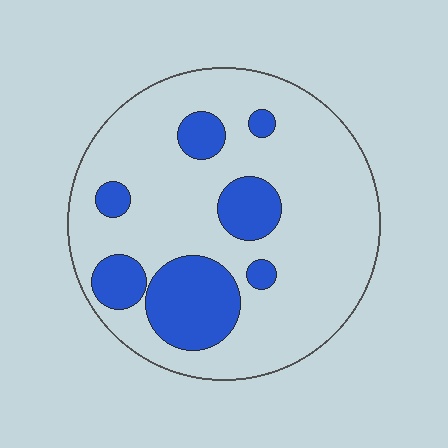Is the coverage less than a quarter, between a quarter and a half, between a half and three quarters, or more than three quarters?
Less than a quarter.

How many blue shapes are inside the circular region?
7.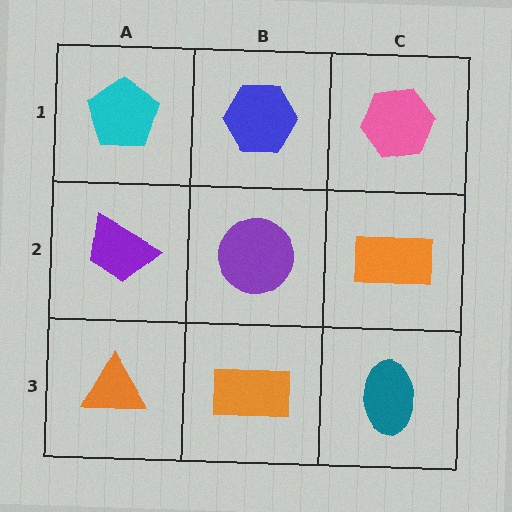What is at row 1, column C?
A pink hexagon.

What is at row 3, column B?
An orange rectangle.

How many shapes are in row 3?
3 shapes.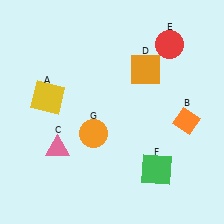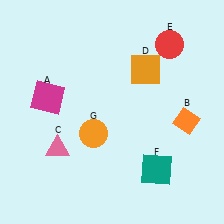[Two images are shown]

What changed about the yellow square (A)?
In Image 1, A is yellow. In Image 2, it changed to magenta.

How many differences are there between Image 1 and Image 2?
There are 2 differences between the two images.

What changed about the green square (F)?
In Image 1, F is green. In Image 2, it changed to teal.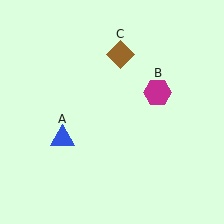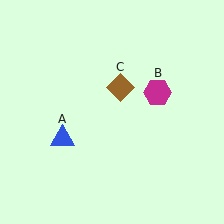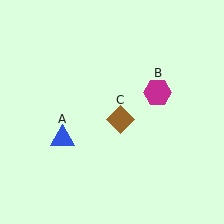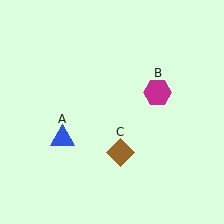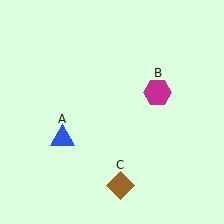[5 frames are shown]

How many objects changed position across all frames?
1 object changed position: brown diamond (object C).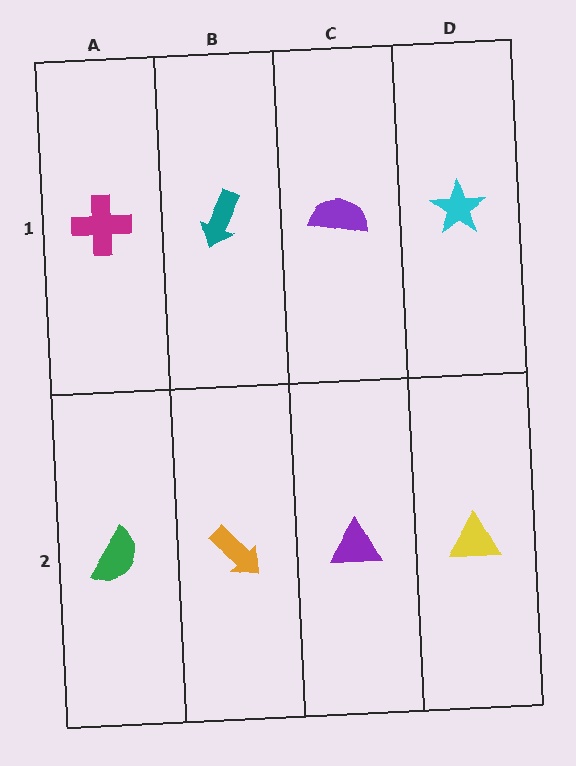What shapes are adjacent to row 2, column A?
A magenta cross (row 1, column A), an orange arrow (row 2, column B).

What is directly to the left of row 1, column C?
A teal arrow.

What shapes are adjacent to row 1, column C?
A purple triangle (row 2, column C), a teal arrow (row 1, column B), a cyan star (row 1, column D).